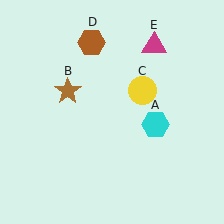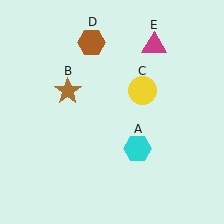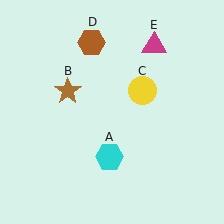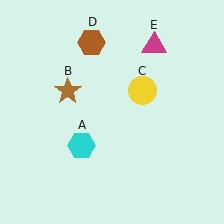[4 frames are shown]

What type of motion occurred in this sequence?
The cyan hexagon (object A) rotated clockwise around the center of the scene.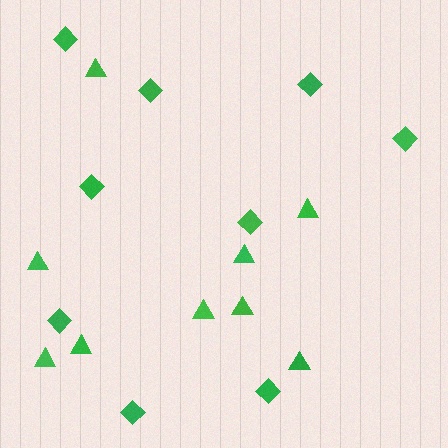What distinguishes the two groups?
There are 2 groups: one group of diamonds (9) and one group of triangles (9).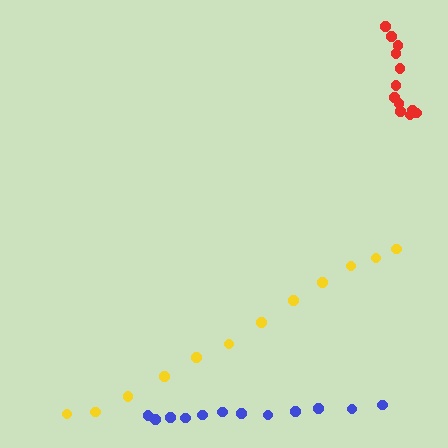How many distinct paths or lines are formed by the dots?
There are 3 distinct paths.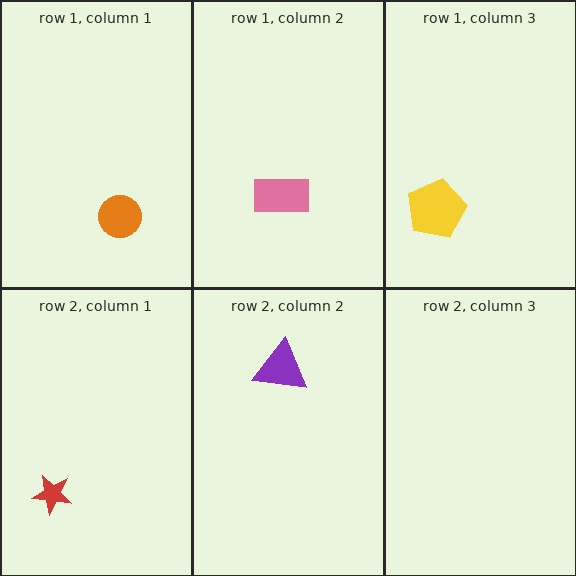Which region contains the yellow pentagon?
The row 1, column 3 region.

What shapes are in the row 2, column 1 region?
The red star.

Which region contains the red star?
The row 2, column 1 region.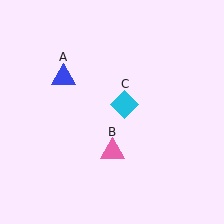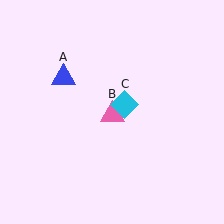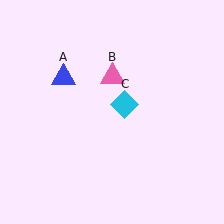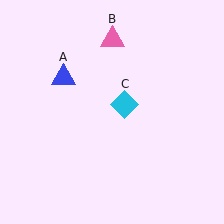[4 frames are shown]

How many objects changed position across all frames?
1 object changed position: pink triangle (object B).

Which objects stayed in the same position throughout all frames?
Blue triangle (object A) and cyan diamond (object C) remained stationary.